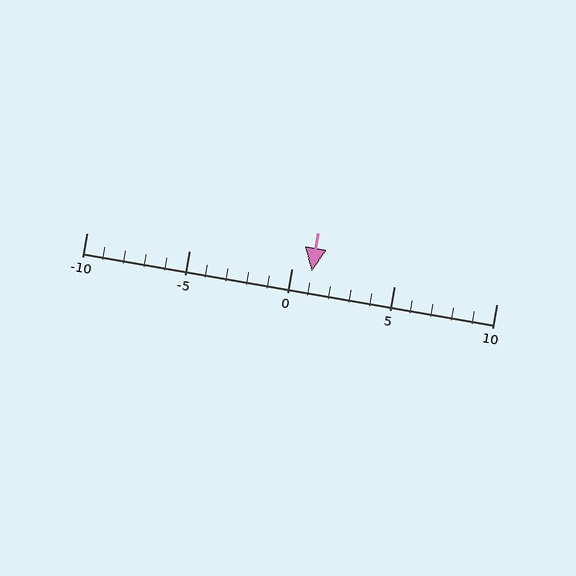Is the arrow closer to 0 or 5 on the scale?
The arrow is closer to 0.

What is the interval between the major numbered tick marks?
The major tick marks are spaced 5 units apart.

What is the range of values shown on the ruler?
The ruler shows values from -10 to 10.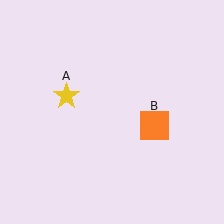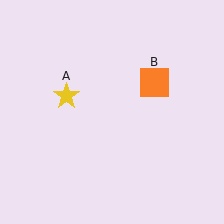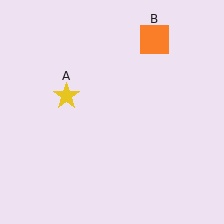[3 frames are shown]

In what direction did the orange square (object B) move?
The orange square (object B) moved up.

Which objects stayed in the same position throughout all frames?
Yellow star (object A) remained stationary.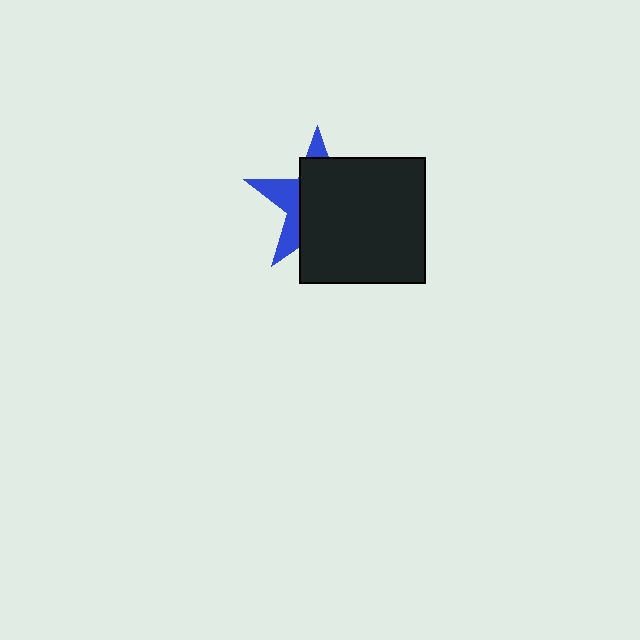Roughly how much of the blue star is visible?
A small part of it is visible (roughly 33%).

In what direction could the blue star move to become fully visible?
The blue star could move left. That would shift it out from behind the black square entirely.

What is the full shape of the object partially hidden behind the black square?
The partially hidden object is a blue star.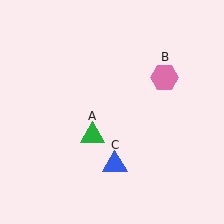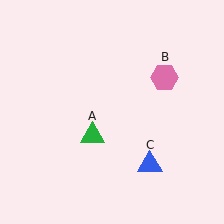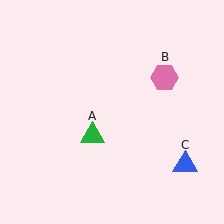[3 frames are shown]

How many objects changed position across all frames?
1 object changed position: blue triangle (object C).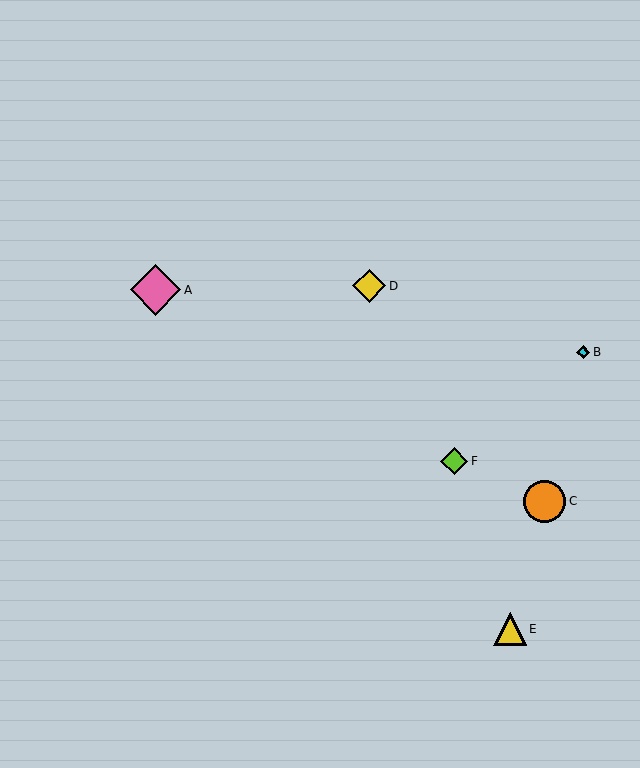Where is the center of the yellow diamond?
The center of the yellow diamond is at (369, 286).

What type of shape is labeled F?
Shape F is a lime diamond.